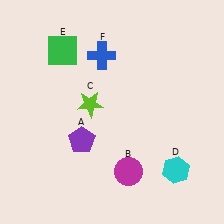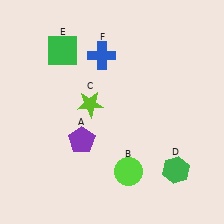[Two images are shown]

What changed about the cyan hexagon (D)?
In Image 1, D is cyan. In Image 2, it changed to green.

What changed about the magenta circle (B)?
In Image 1, B is magenta. In Image 2, it changed to lime.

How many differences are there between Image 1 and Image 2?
There are 2 differences between the two images.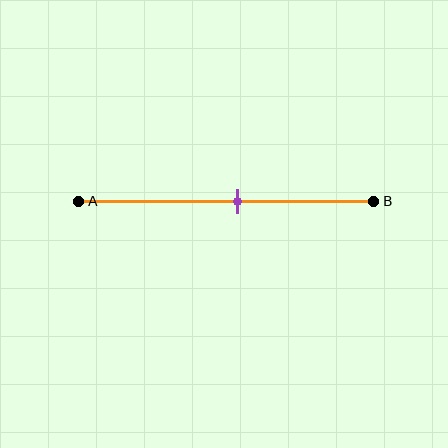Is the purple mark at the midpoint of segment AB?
No, the mark is at about 55% from A, not at the 50% midpoint.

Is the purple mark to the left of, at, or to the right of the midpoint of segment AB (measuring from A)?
The purple mark is to the right of the midpoint of segment AB.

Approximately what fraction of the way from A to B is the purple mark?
The purple mark is approximately 55% of the way from A to B.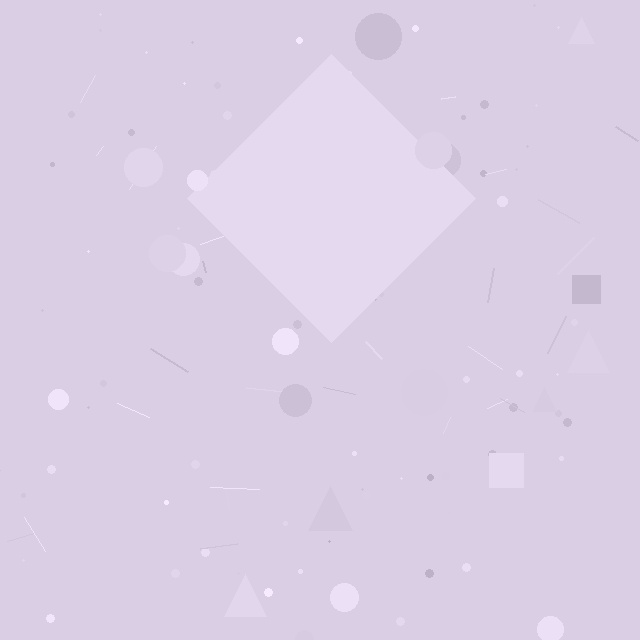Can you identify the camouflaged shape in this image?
The camouflaged shape is a diamond.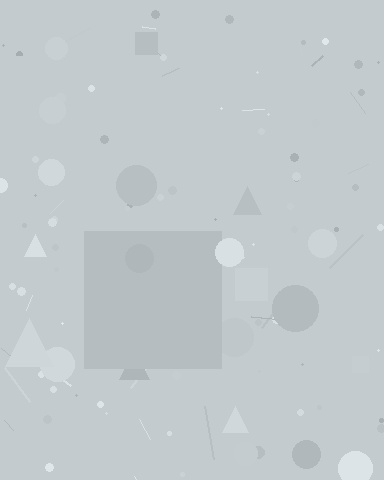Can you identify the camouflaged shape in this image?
The camouflaged shape is a square.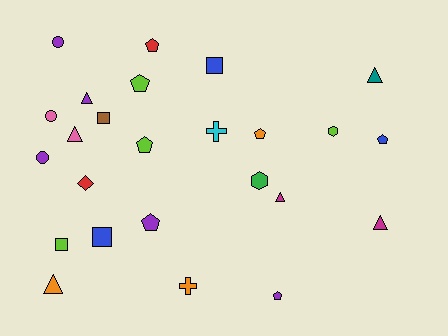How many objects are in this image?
There are 25 objects.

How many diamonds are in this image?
There is 1 diamond.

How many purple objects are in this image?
There are 5 purple objects.